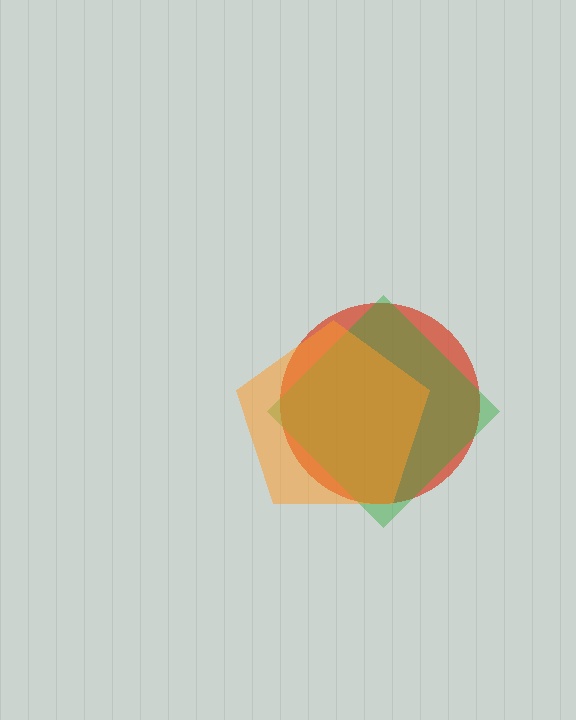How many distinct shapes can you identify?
There are 3 distinct shapes: a red circle, a green diamond, an orange pentagon.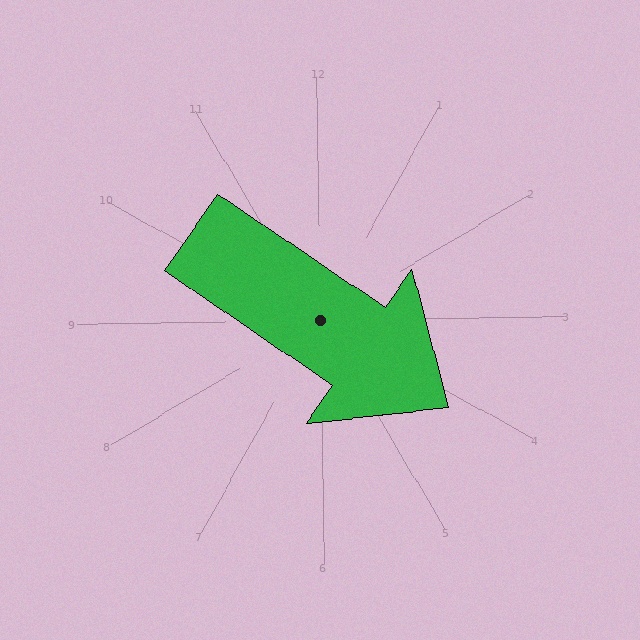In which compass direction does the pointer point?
Southeast.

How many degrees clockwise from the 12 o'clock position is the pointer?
Approximately 125 degrees.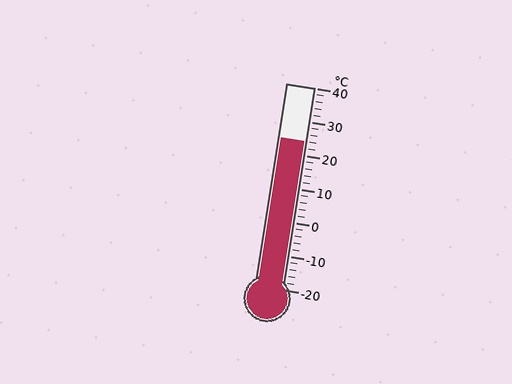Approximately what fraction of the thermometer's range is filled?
The thermometer is filled to approximately 75% of its range.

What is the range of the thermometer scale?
The thermometer scale ranges from -20°C to 40°C.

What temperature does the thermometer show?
The thermometer shows approximately 24°C.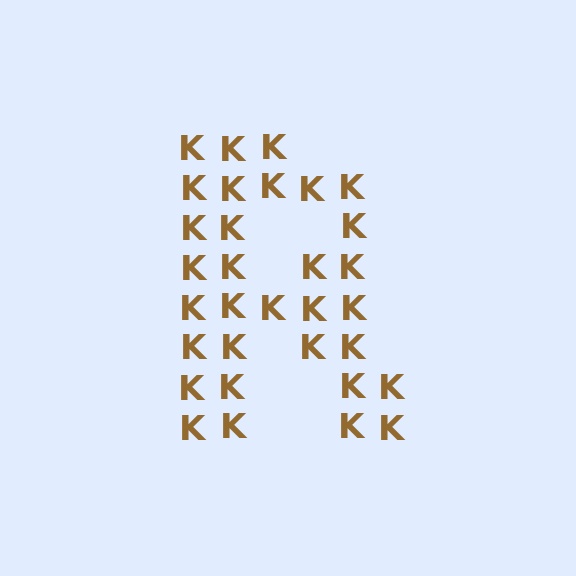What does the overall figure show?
The overall figure shows the letter R.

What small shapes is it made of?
It is made of small letter K's.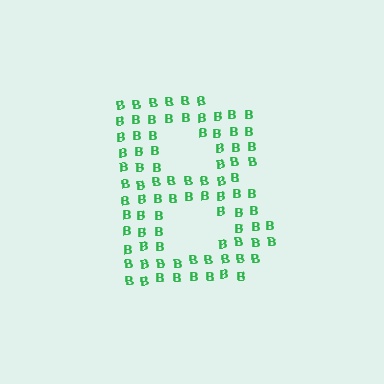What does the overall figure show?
The overall figure shows the letter B.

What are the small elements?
The small elements are letter B's.